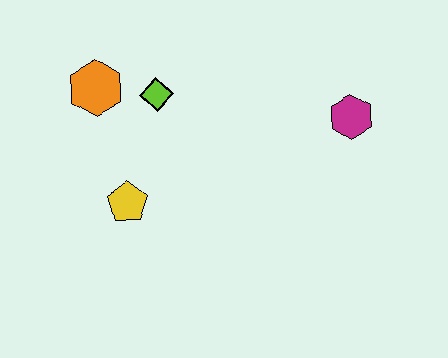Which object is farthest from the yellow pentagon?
The magenta hexagon is farthest from the yellow pentagon.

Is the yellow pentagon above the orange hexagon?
No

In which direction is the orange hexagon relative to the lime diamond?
The orange hexagon is to the left of the lime diamond.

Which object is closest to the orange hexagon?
The lime diamond is closest to the orange hexagon.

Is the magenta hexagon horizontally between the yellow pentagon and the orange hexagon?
No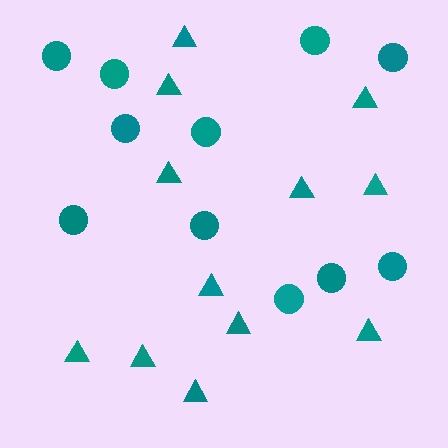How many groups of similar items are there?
There are 2 groups: one group of triangles (12) and one group of circles (11).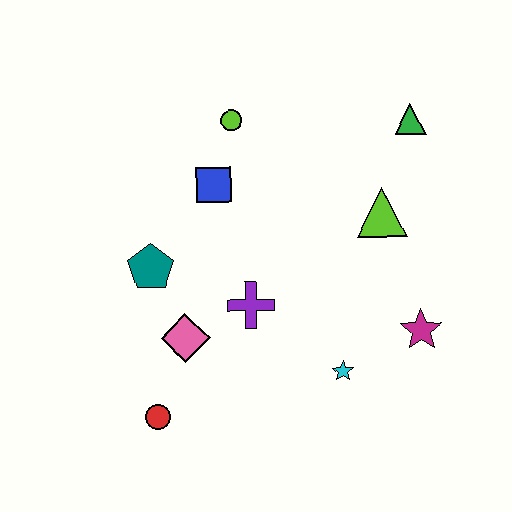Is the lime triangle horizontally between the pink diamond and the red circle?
No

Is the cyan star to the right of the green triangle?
No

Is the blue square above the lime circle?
No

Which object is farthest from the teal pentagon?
The green triangle is farthest from the teal pentagon.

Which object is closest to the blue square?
The lime circle is closest to the blue square.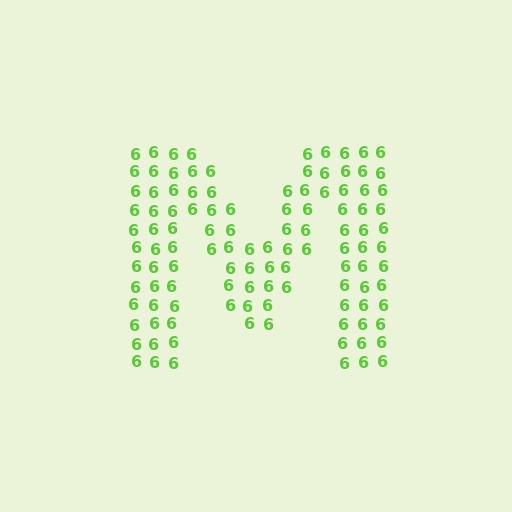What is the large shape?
The large shape is the letter M.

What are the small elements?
The small elements are digit 6's.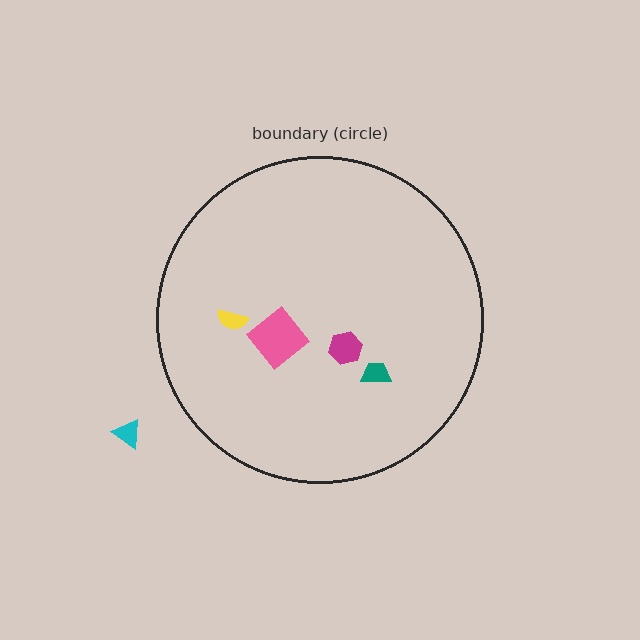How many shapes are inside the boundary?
4 inside, 1 outside.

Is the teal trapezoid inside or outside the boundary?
Inside.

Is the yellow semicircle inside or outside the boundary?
Inside.